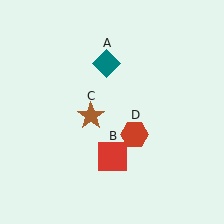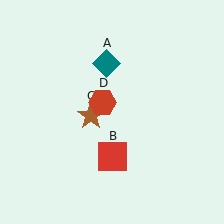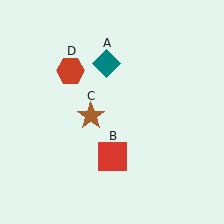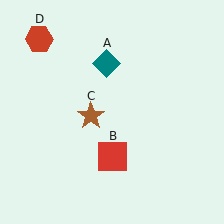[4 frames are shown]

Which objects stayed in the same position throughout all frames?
Teal diamond (object A) and red square (object B) and brown star (object C) remained stationary.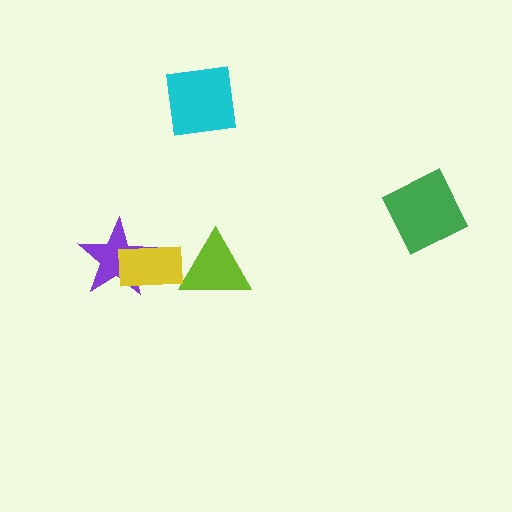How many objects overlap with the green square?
0 objects overlap with the green square.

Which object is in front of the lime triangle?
The yellow rectangle is in front of the lime triangle.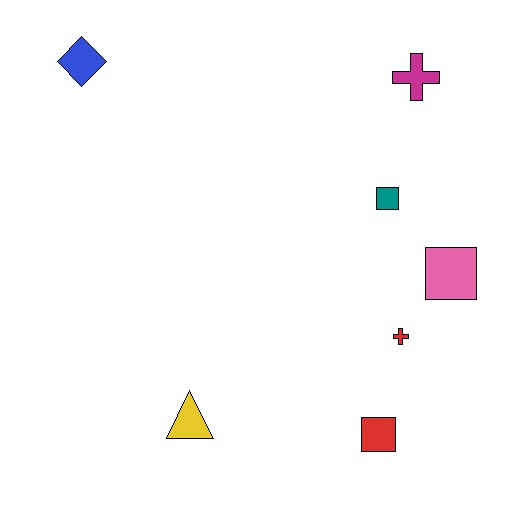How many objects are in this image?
There are 7 objects.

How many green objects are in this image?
There are no green objects.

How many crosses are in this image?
There are 2 crosses.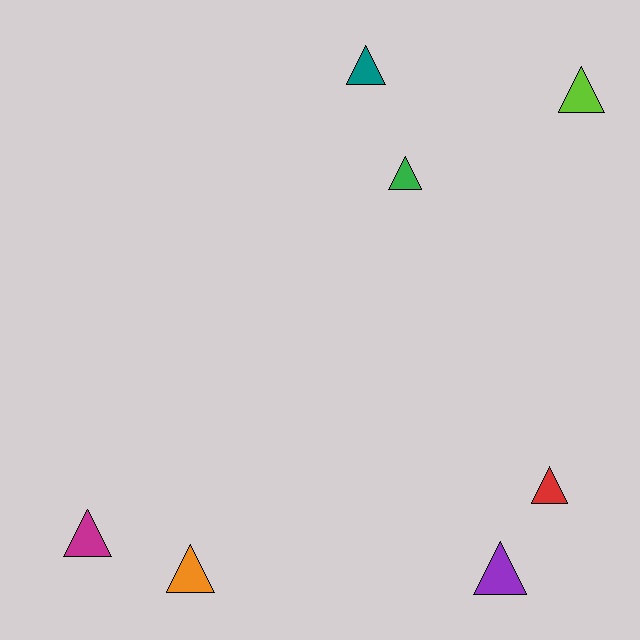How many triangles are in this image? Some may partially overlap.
There are 7 triangles.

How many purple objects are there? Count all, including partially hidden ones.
There is 1 purple object.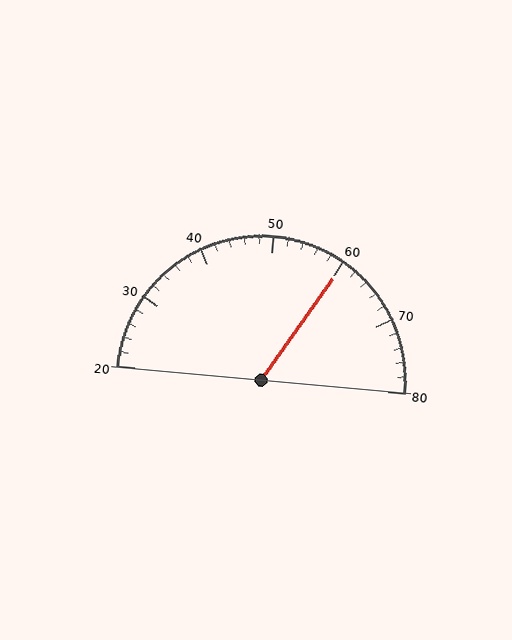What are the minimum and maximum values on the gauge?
The gauge ranges from 20 to 80.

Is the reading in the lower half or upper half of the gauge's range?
The reading is in the upper half of the range (20 to 80).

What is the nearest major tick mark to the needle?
The nearest major tick mark is 60.